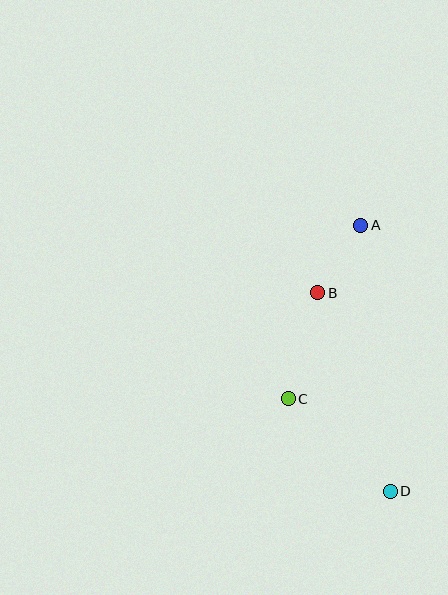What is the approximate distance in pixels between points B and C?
The distance between B and C is approximately 110 pixels.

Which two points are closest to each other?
Points A and B are closest to each other.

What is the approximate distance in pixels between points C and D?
The distance between C and D is approximately 137 pixels.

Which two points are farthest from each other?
Points A and D are farthest from each other.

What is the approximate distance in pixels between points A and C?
The distance between A and C is approximately 188 pixels.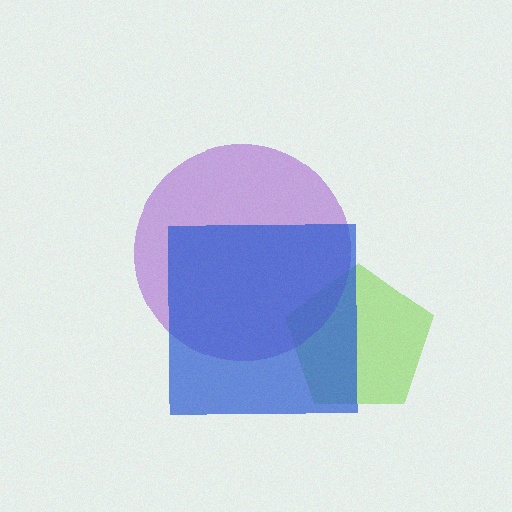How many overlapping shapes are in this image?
There are 3 overlapping shapes in the image.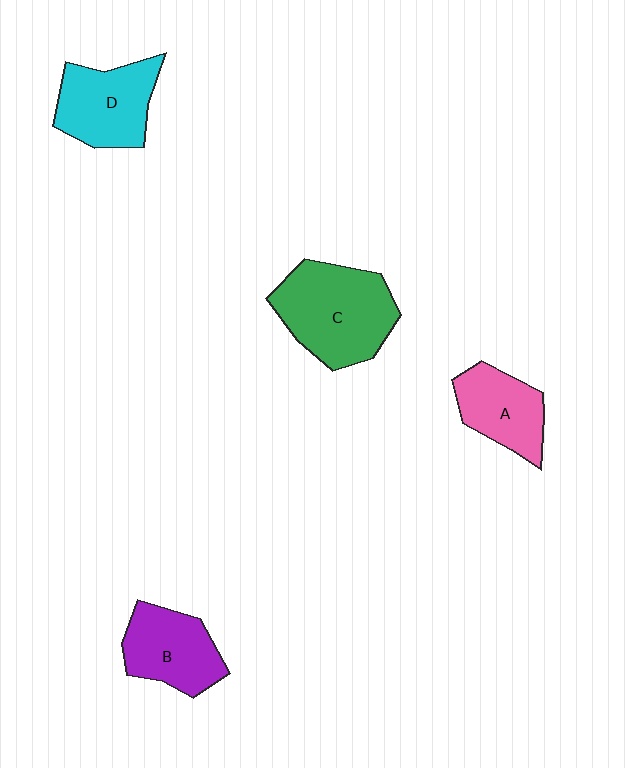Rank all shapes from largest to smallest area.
From largest to smallest: C (green), D (cyan), B (purple), A (pink).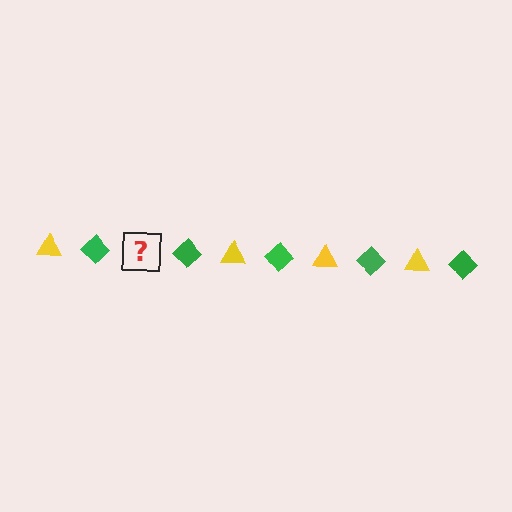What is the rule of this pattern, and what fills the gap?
The rule is that the pattern alternates between yellow triangle and green diamond. The gap should be filled with a yellow triangle.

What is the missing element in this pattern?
The missing element is a yellow triangle.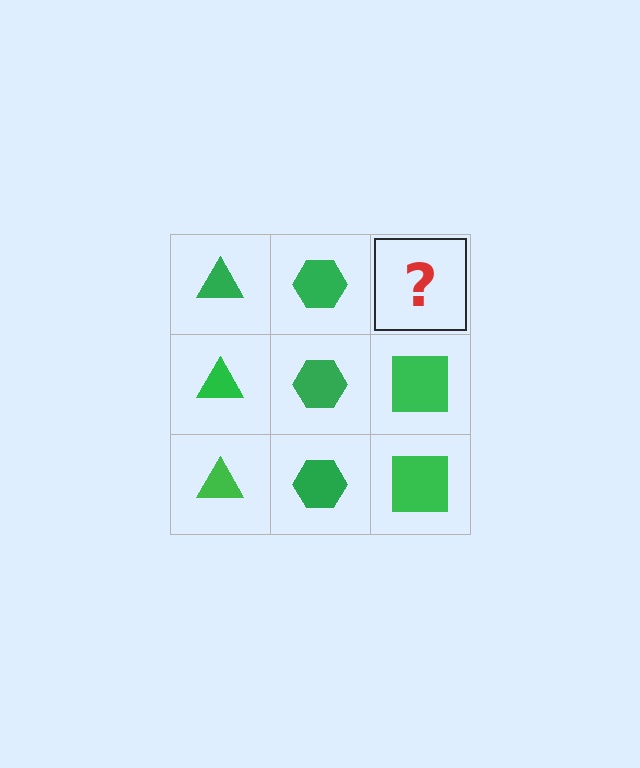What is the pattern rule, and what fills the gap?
The rule is that each column has a consistent shape. The gap should be filled with a green square.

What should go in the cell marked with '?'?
The missing cell should contain a green square.